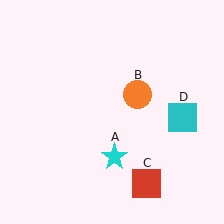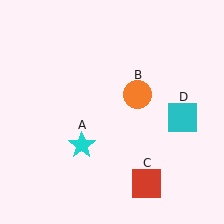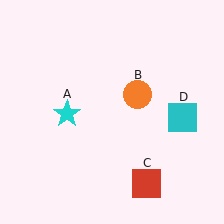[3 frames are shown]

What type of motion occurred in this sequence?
The cyan star (object A) rotated clockwise around the center of the scene.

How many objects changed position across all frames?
1 object changed position: cyan star (object A).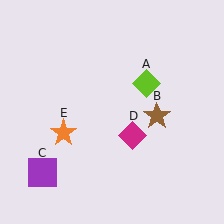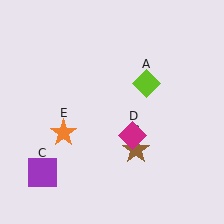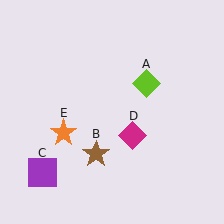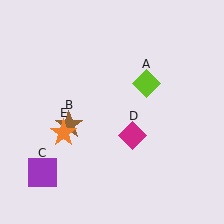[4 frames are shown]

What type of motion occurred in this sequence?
The brown star (object B) rotated clockwise around the center of the scene.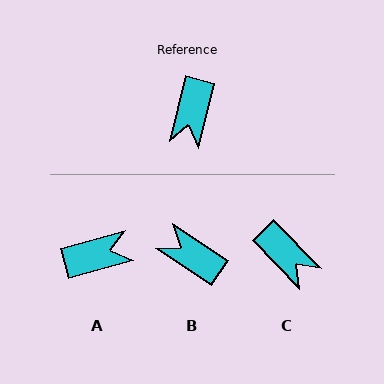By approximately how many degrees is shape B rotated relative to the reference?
Approximately 109 degrees clockwise.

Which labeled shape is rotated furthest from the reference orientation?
A, about 119 degrees away.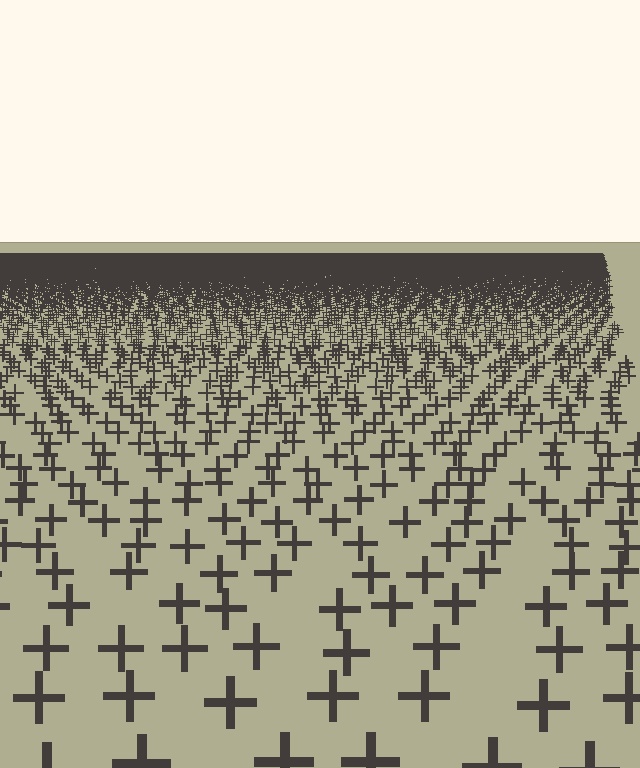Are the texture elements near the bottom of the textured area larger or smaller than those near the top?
Larger. Near the bottom, elements are closer to the viewer and appear at a bigger on-screen size.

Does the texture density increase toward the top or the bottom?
Density increases toward the top.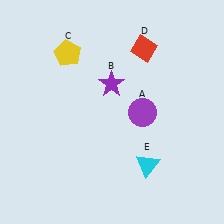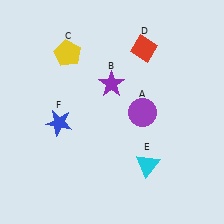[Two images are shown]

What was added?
A blue star (F) was added in Image 2.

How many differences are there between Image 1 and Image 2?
There is 1 difference between the two images.